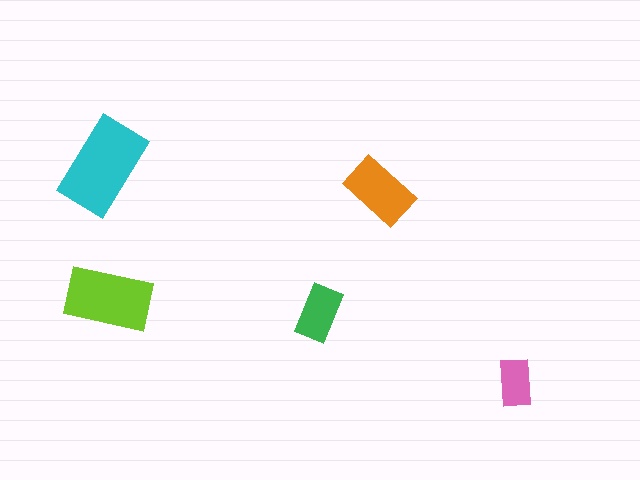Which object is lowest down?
The pink rectangle is bottommost.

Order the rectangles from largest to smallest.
the cyan one, the lime one, the orange one, the green one, the pink one.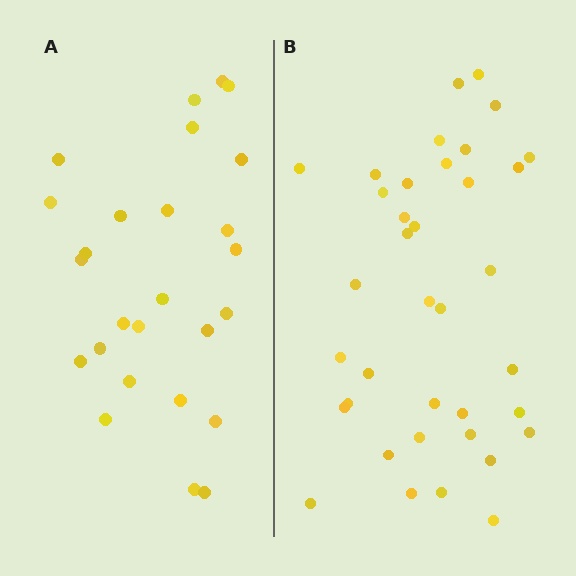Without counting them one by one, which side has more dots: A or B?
Region B (the right region) has more dots.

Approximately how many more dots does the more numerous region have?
Region B has roughly 12 or so more dots than region A.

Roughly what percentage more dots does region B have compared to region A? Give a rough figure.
About 40% more.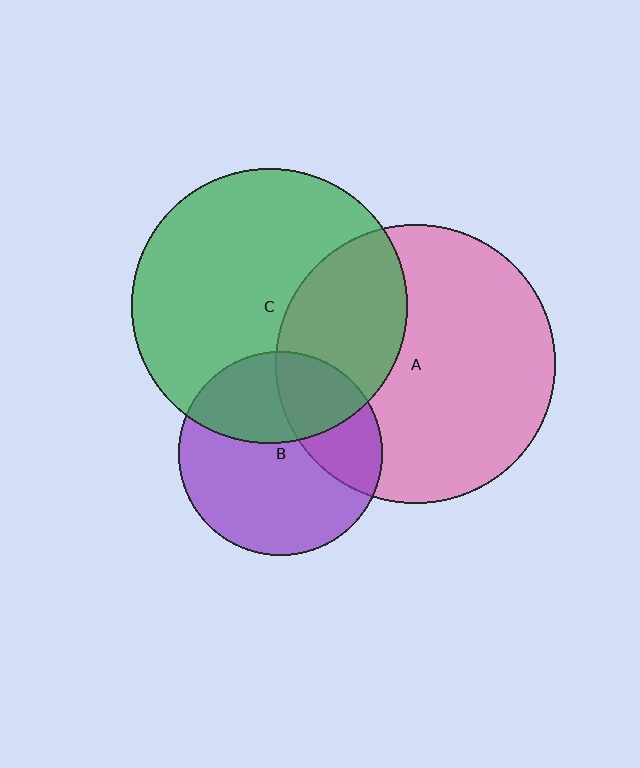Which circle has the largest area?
Circle A (pink).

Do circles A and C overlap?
Yes.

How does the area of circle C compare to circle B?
Approximately 1.8 times.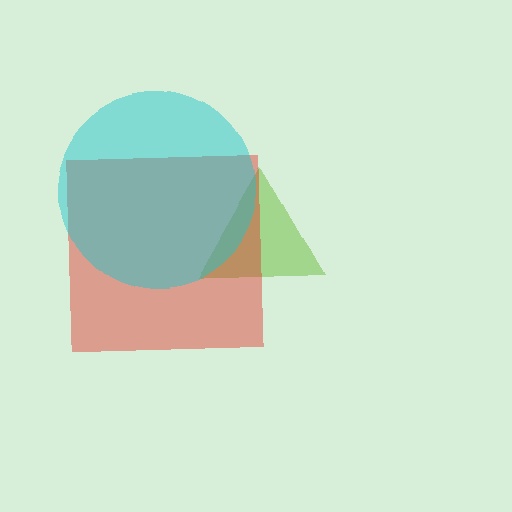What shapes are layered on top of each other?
The layered shapes are: a lime triangle, a red square, a cyan circle.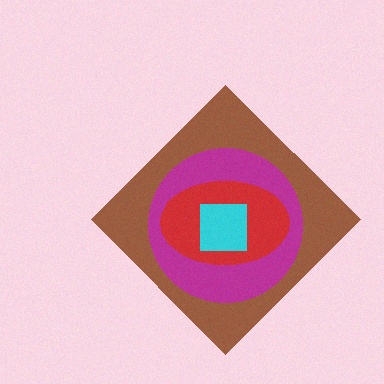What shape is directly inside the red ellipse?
The cyan square.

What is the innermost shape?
The cyan square.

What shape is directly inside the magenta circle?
The red ellipse.